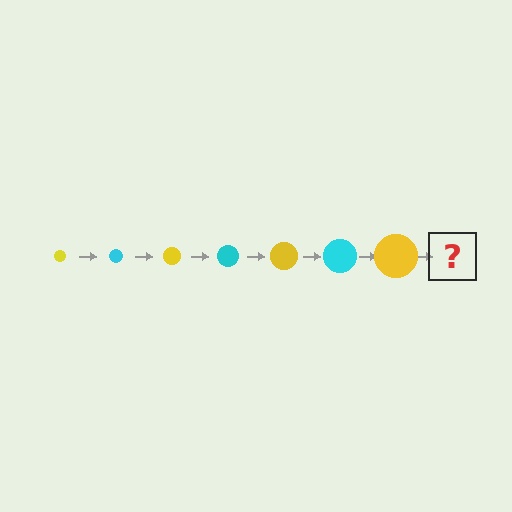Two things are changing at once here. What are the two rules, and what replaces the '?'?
The two rules are that the circle grows larger each step and the color cycles through yellow and cyan. The '?' should be a cyan circle, larger than the previous one.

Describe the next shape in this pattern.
It should be a cyan circle, larger than the previous one.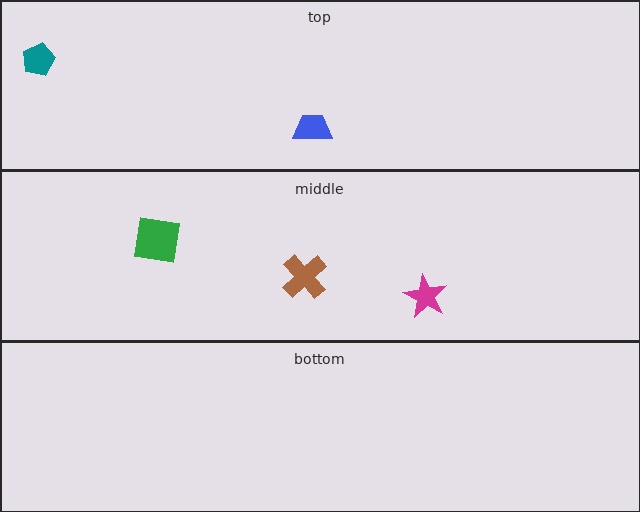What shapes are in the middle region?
The green square, the magenta star, the brown cross.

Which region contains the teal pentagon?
The top region.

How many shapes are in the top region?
2.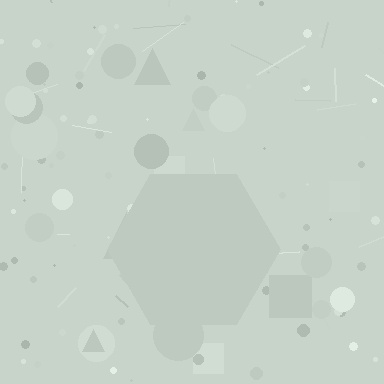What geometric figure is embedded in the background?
A hexagon is embedded in the background.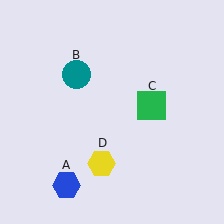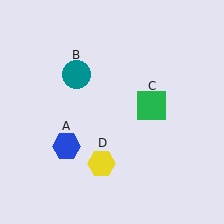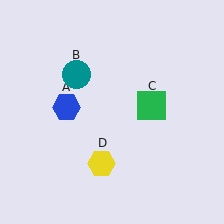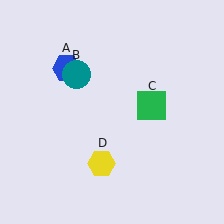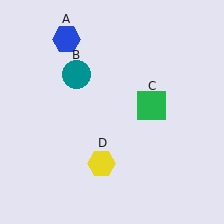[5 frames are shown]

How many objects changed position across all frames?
1 object changed position: blue hexagon (object A).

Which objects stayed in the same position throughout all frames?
Teal circle (object B) and green square (object C) and yellow hexagon (object D) remained stationary.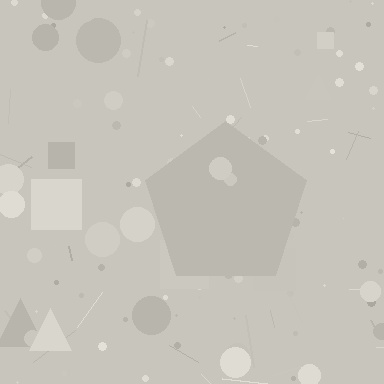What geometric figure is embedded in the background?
A pentagon is embedded in the background.